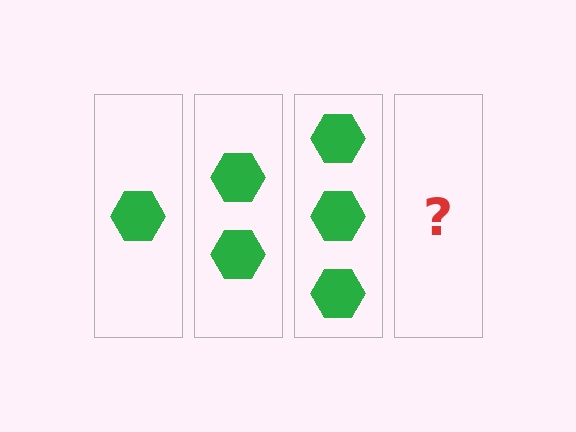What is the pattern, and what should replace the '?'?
The pattern is that each step adds one more hexagon. The '?' should be 4 hexagons.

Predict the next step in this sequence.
The next step is 4 hexagons.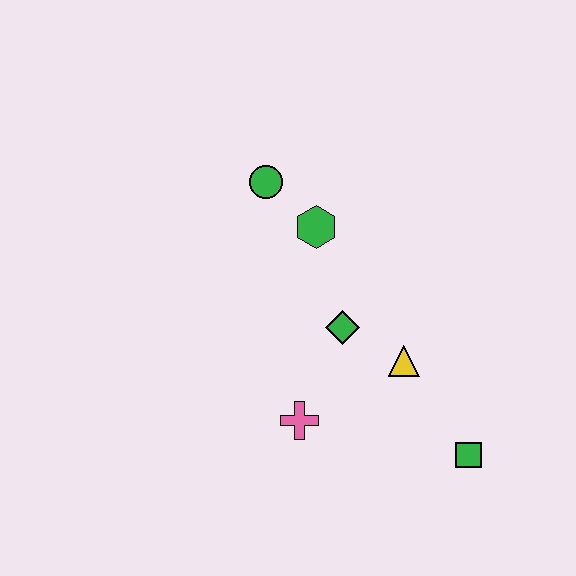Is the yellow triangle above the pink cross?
Yes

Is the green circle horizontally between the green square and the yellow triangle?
No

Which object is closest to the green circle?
The green hexagon is closest to the green circle.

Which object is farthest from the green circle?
The green square is farthest from the green circle.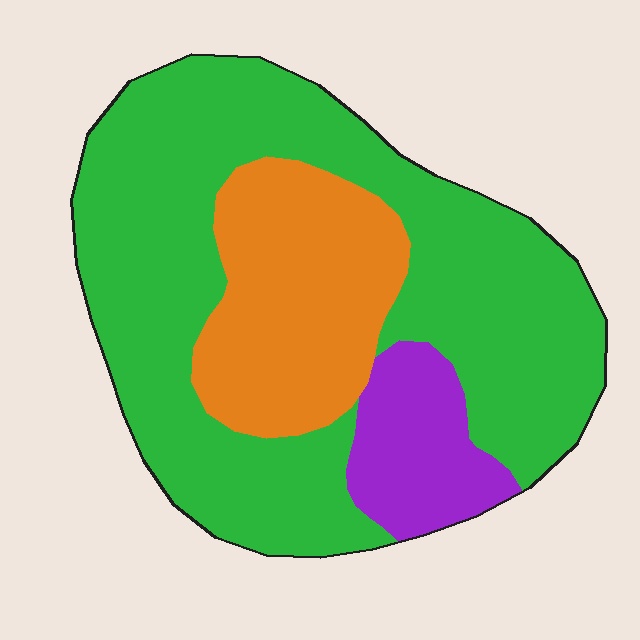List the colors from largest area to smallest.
From largest to smallest: green, orange, purple.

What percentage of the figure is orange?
Orange covers 23% of the figure.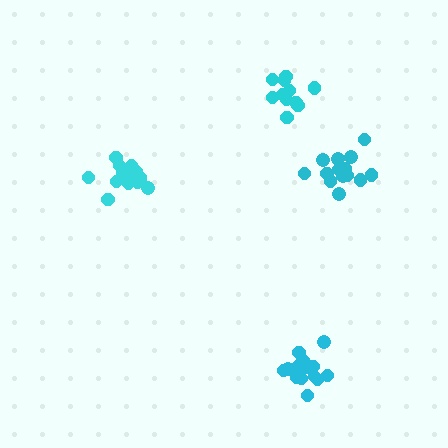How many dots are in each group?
Group 1: 15 dots, Group 2: 15 dots, Group 3: 17 dots, Group 4: 11 dots (58 total).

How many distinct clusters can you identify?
There are 4 distinct clusters.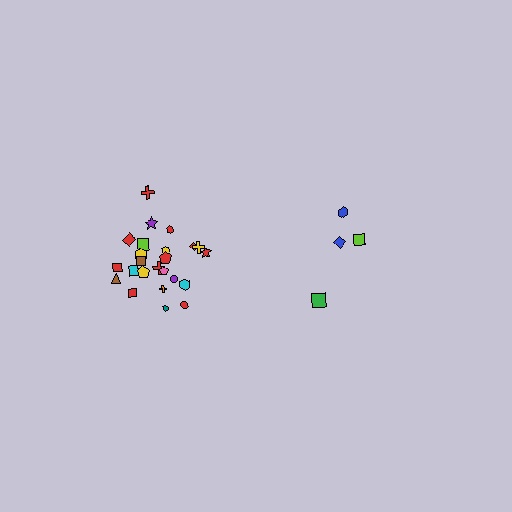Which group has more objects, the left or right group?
The left group.